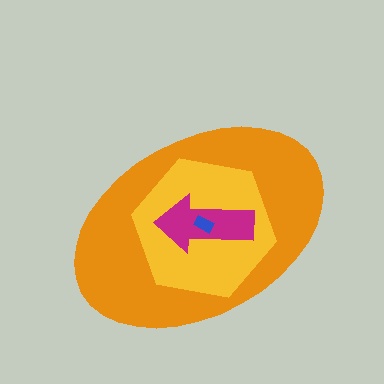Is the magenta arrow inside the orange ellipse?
Yes.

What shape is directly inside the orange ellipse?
The yellow hexagon.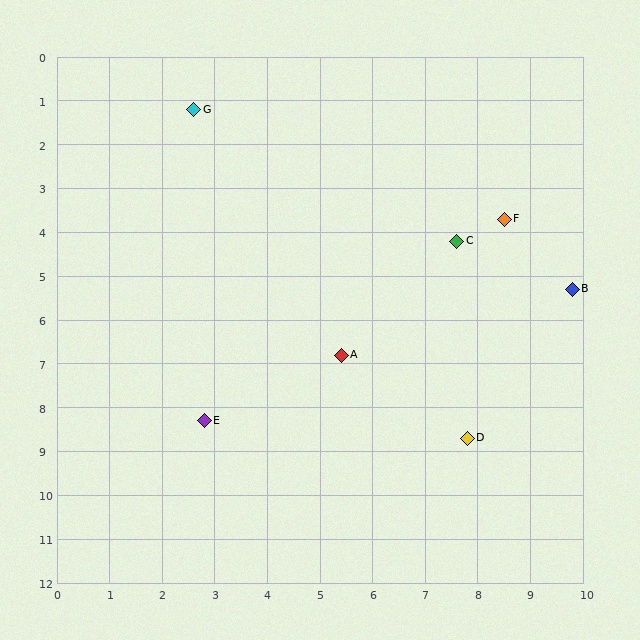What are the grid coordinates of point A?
Point A is at approximately (5.4, 6.8).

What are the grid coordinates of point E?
Point E is at approximately (2.8, 8.3).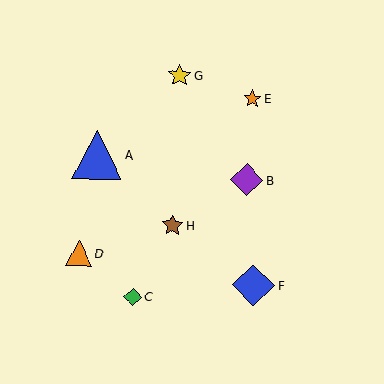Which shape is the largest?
The blue triangle (labeled A) is the largest.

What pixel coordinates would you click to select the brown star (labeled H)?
Click at (173, 225) to select the brown star H.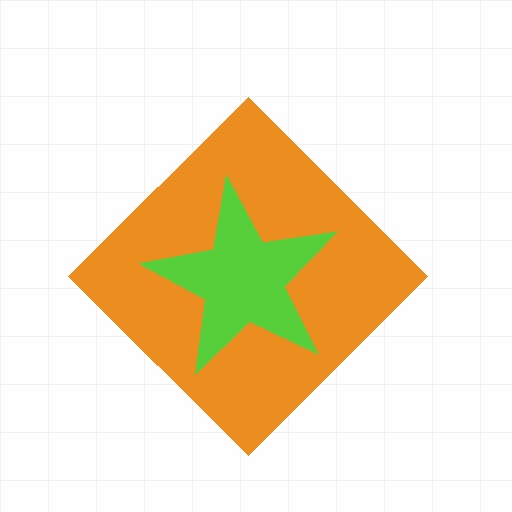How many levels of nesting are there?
2.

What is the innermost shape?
The lime star.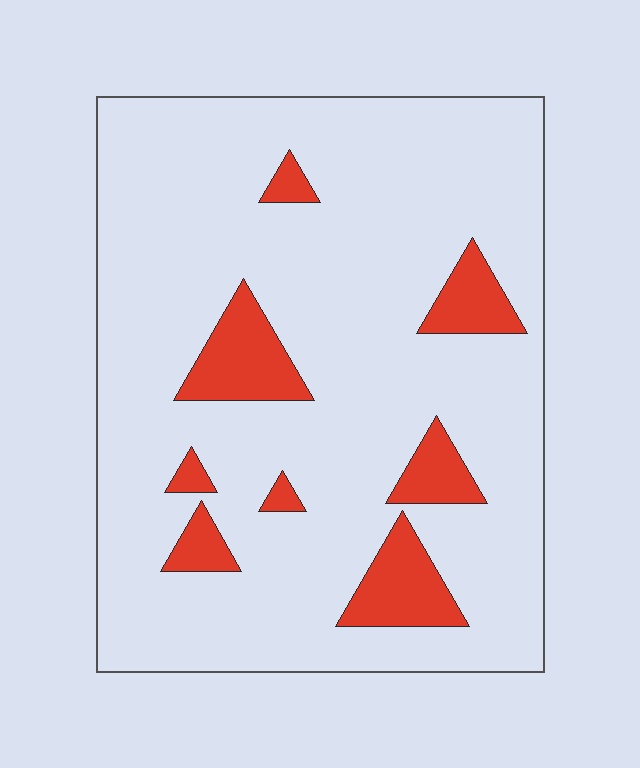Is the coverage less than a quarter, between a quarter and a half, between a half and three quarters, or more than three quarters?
Less than a quarter.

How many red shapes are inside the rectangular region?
8.